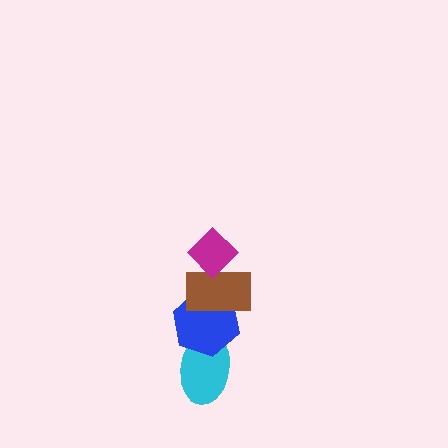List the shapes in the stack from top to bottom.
From top to bottom: the magenta diamond, the brown rectangle, the blue hexagon, the cyan ellipse.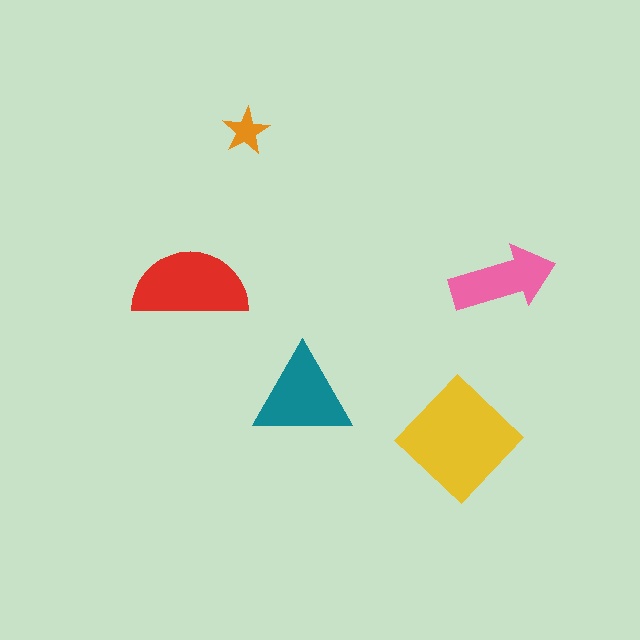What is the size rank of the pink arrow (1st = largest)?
4th.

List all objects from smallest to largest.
The orange star, the pink arrow, the teal triangle, the red semicircle, the yellow diamond.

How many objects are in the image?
There are 5 objects in the image.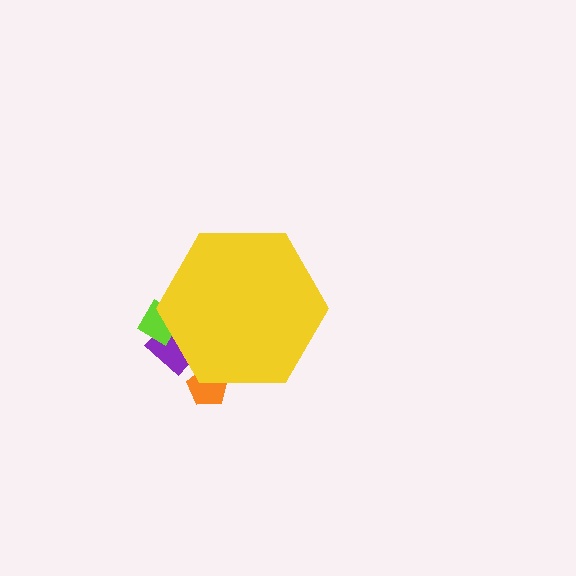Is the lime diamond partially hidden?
Yes, the lime diamond is partially hidden behind the yellow hexagon.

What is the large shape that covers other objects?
A yellow hexagon.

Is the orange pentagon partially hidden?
Yes, the orange pentagon is partially hidden behind the yellow hexagon.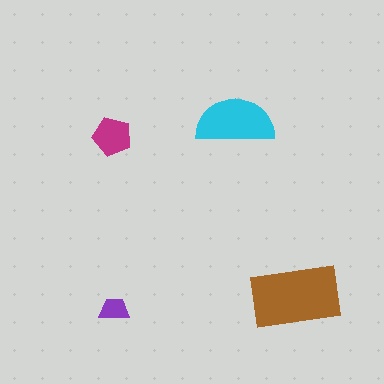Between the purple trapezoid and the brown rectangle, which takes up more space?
The brown rectangle.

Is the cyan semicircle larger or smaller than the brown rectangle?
Smaller.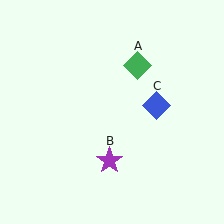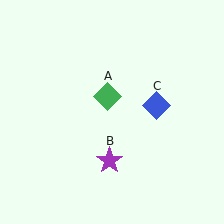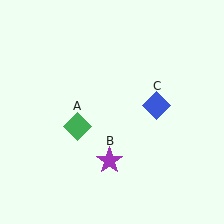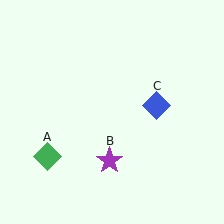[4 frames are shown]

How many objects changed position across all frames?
1 object changed position: green diamond (object A).